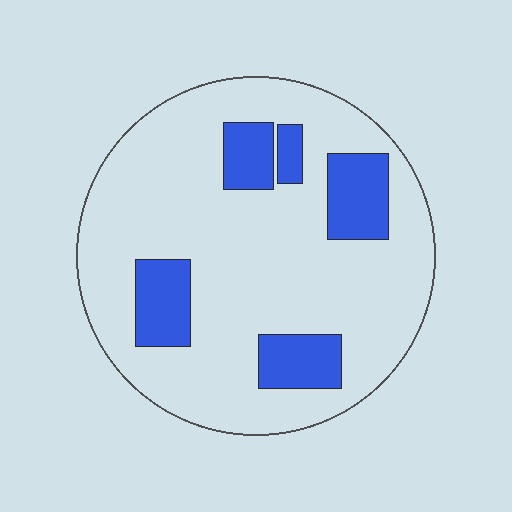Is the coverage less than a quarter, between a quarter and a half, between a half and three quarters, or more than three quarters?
Less than a quarter.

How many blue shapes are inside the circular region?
5.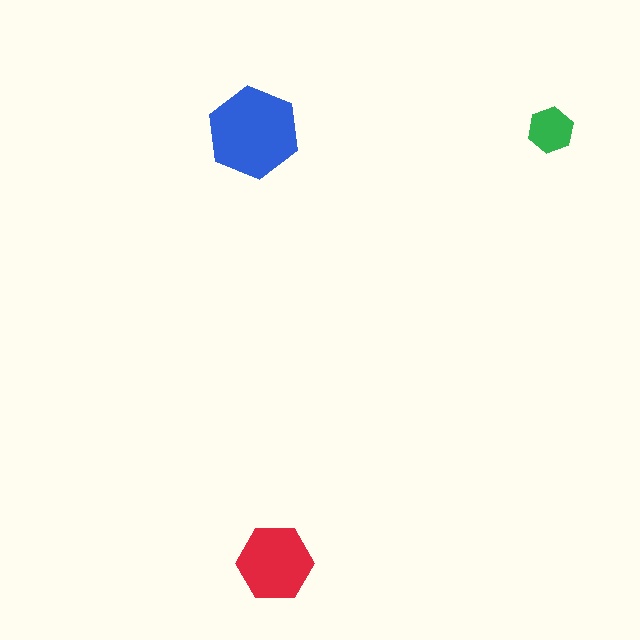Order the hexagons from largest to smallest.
the blue one, the red one, the green one.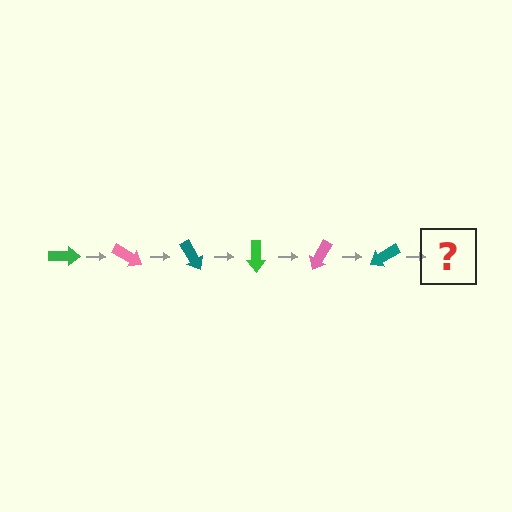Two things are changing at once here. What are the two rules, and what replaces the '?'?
The two rules are that it rotates 30 degrees each step and the color cycles through green, pink, and teal. The '?' should be a green arrow, rotated 180 degrees from the start.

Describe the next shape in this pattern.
It should be a green arrow, rotated 180 degrees from the start.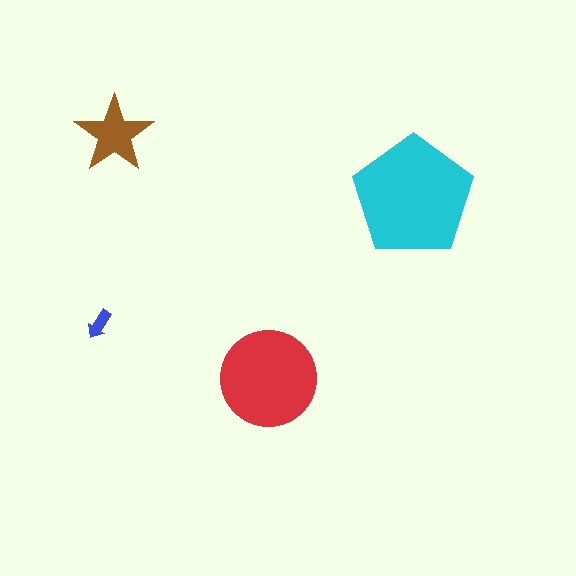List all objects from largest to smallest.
The cyan pentagon, the red circle, the brown star, the blue arrow.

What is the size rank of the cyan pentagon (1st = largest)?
1st.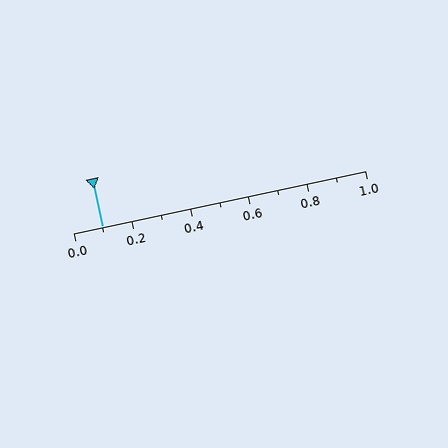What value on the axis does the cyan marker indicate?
The marker indicates approximately 0.1.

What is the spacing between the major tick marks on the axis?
The major ticks are spaced 0.2 apart.